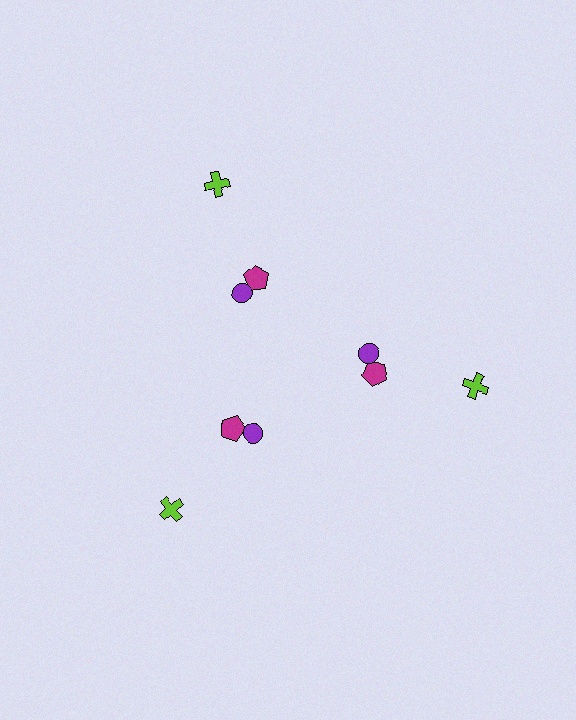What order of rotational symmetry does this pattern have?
This pattern has 3-fold rotational symmetry.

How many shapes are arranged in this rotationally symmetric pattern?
There are 9 shapes, arranged in 3 groups of 3.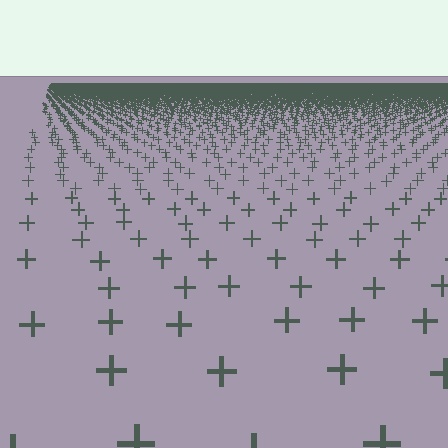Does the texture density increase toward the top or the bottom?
Density increases toward the top.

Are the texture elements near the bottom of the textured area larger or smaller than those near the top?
Larger. Near the bottom, elements are closer to the viewer and appear at a bigger on-screen size.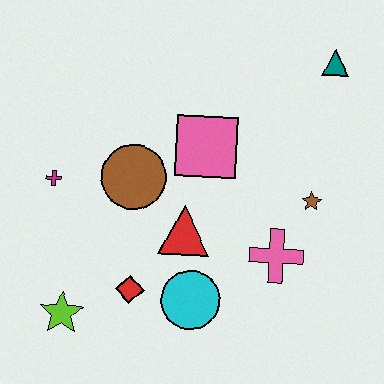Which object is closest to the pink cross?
The brown star is closest to the pink cross.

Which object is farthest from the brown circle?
The teal triangle is farthest from the brown circle.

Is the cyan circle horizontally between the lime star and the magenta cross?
No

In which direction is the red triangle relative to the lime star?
The red triangle is to the right of the lime star.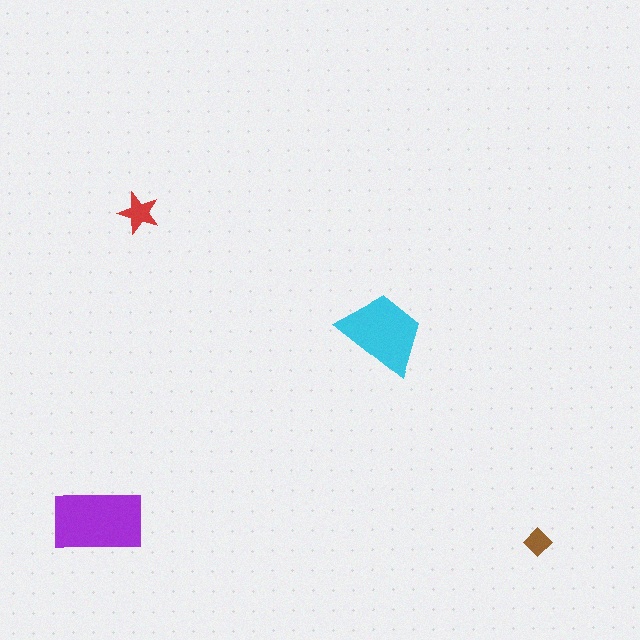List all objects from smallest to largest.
The brown diamond, the red star, the cyan trapezoid, the purple rectangle.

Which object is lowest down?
The brown diamond is bottommost.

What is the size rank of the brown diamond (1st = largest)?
4th.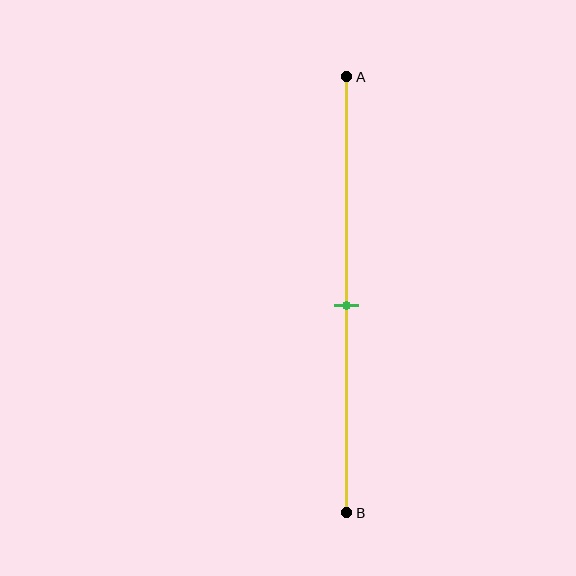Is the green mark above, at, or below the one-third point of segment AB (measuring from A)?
The green mark is below the one-third point of segment AB.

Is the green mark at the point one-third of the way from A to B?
No, the mark is at about 50% from A, not at the 33% one-third point.